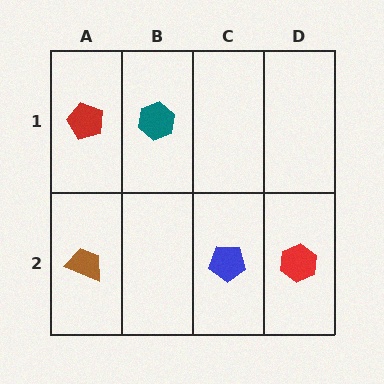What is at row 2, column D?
A red hexagon.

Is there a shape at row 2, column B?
No, that cell is empty.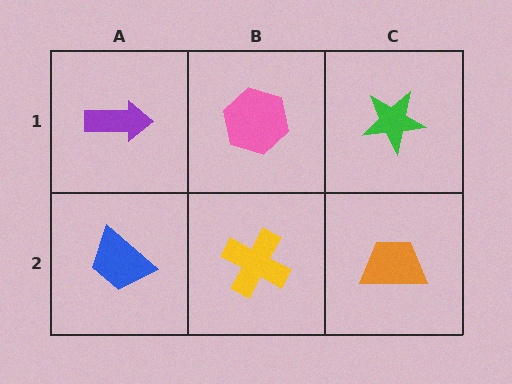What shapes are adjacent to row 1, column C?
An orange trapezoid (row 2, column C), a pink hexagon (row 1, column B).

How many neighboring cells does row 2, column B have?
3.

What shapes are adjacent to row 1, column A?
A blue trapezoid (row 2, column A), a pink hexagon (row 1, column B).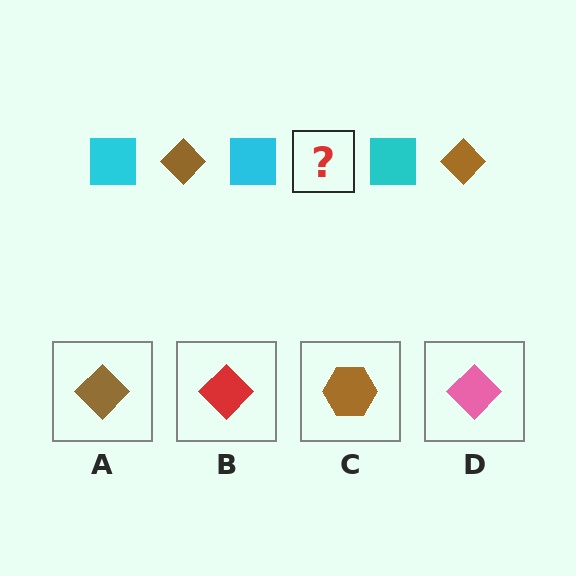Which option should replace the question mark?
Option A.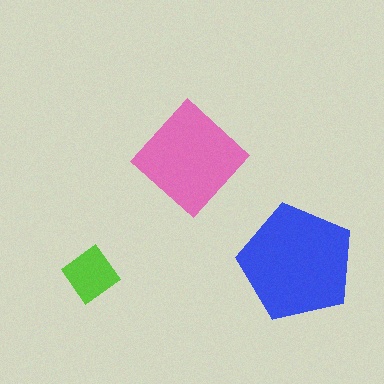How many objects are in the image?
There are 3 objects in the image.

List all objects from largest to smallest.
The blue pentagon, the pink diamond, the lime diamond.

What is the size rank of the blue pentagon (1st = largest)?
1st.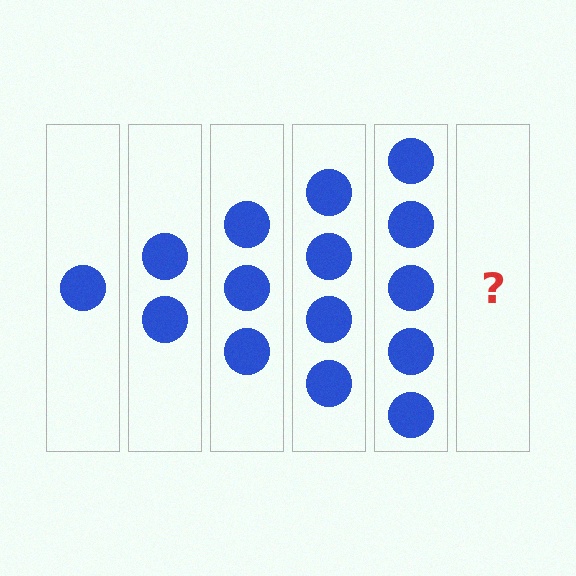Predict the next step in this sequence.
The next step is 6 circles.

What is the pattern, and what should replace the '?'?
The pattern is that each step adds one more circle. The '?' should be 6 circles.